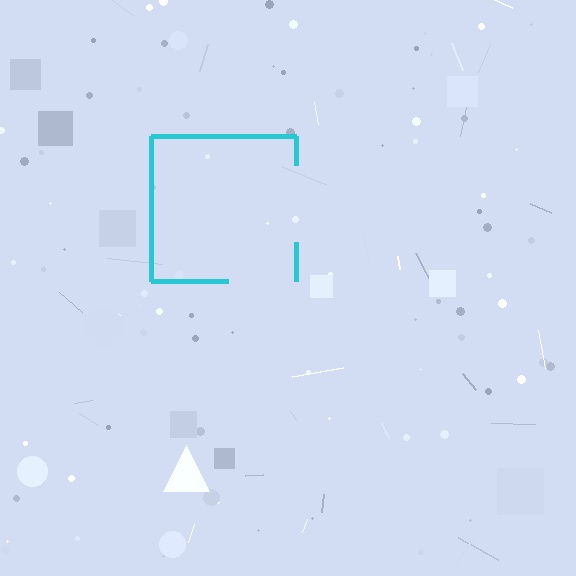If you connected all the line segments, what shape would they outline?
They would outline a square.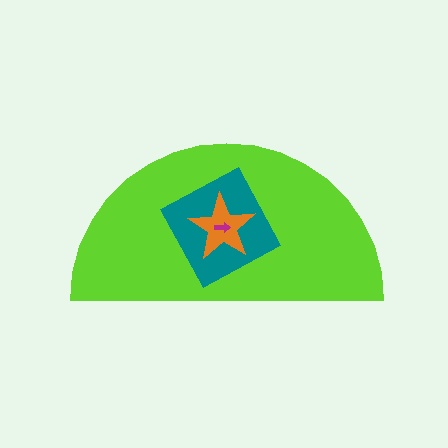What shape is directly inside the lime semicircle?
The teal square.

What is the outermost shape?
The lime semicircle.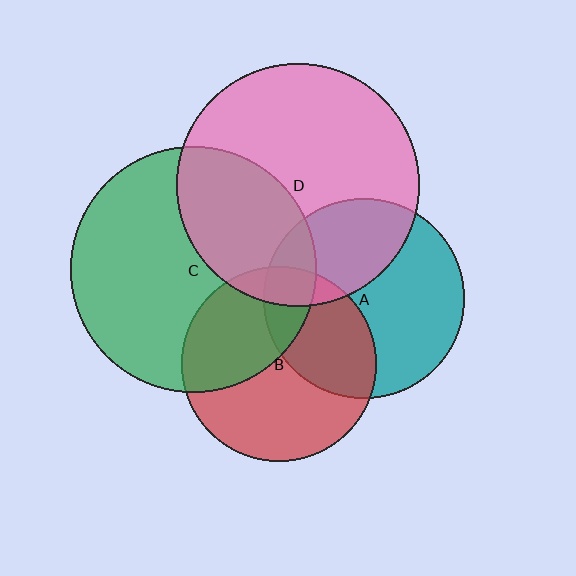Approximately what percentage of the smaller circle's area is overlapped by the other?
Approximately 10%.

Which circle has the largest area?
Circle C (green).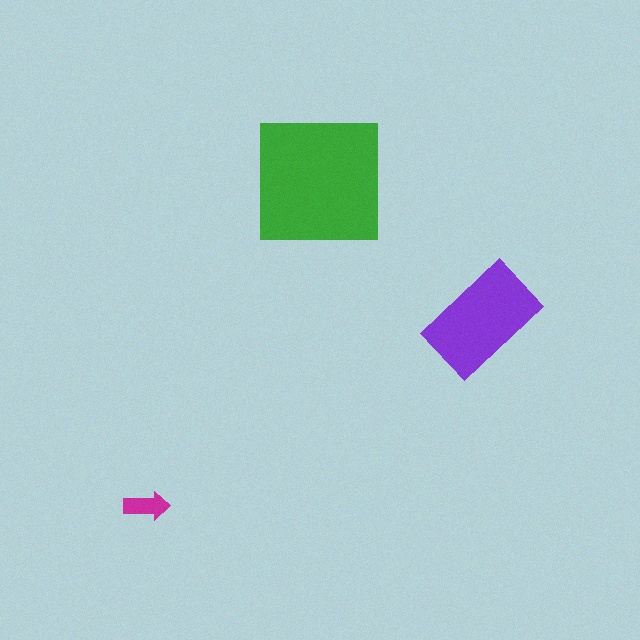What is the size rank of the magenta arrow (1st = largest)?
3rd.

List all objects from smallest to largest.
The magenta arrow, the purple rectangle, the green square.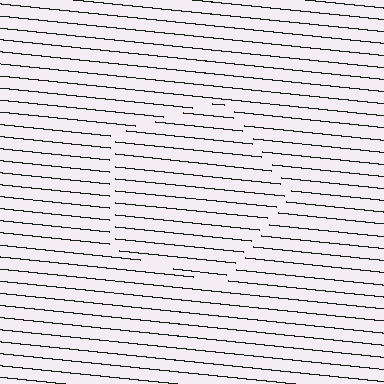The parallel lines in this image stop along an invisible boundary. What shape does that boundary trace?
An illusory pentagon. The interior of the shape contains the same grating, shifted by half a period — the contour is defined by the phase discontinuity where line-ends from the inner and outer gratings abut.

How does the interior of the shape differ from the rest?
The interior of the shape contains the same grating, shifted by half a period — the contour is defined by the phase discontinuity where line-ends from the inner and outer gratings abut.